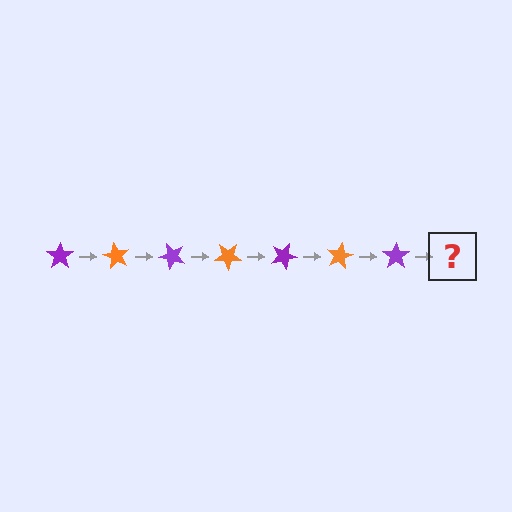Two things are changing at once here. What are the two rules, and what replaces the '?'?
The two rules are that it rotates 60 degrees each step and the color cycles through purple and orange. The '?' should be an orange star, rotated 420 degrees from the start.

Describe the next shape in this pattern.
It should be an orange star, rotated 420 degrees from the start.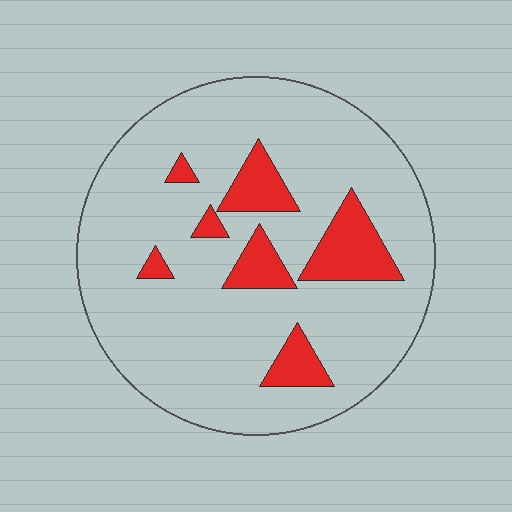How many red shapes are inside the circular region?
7.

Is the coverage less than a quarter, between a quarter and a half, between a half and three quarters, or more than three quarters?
Less than a quarter.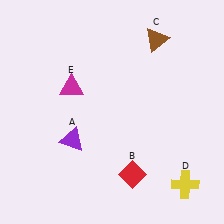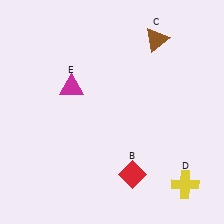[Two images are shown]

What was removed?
The purple triangle (A) was removed in Image 2.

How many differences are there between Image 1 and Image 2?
There is 1 difference between the two images.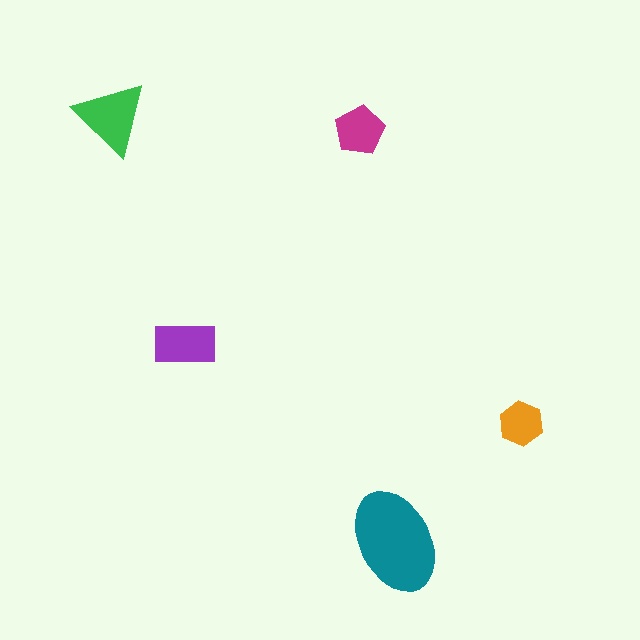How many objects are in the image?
There are 5 objects in the image.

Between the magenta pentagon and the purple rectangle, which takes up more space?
The purple rectangle.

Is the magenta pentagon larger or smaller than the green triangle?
Smaller.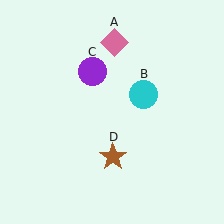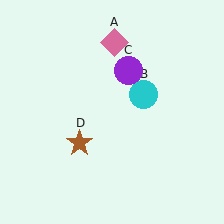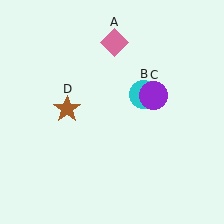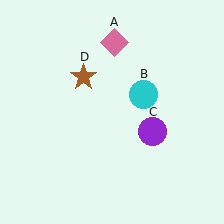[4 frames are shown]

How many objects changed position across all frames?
2 objects changed position: purple circle (object C), brown star (object D).